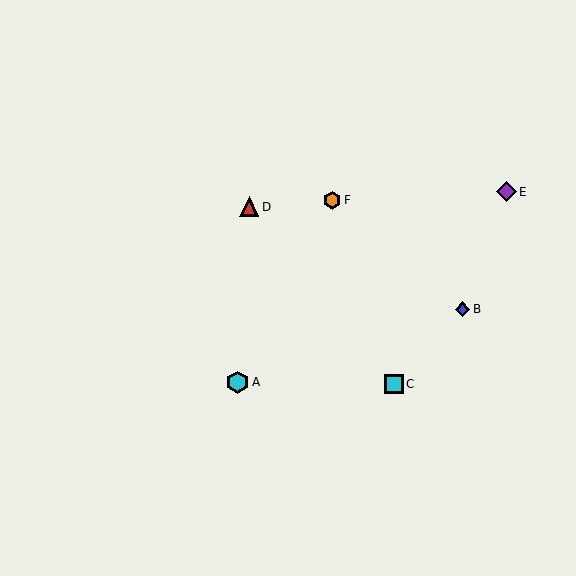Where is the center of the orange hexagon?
The center of the orange hexagon is at (332, 200).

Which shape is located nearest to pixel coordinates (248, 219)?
The red triangle (labeled D) at (249, 207) is nearest to that location.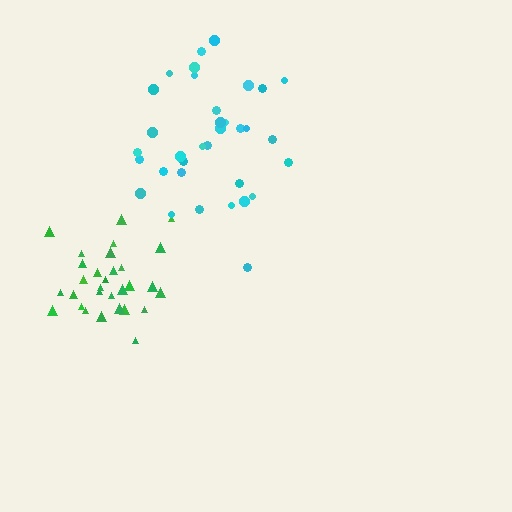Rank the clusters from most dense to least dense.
green, cyan.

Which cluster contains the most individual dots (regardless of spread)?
Cyan (34).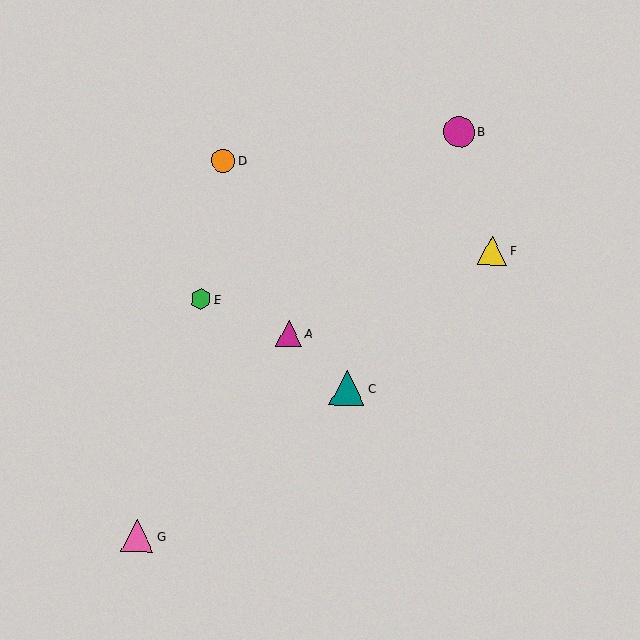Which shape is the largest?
The teal triangle (labeled C) is the largest.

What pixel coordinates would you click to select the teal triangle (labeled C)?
Click at (347, 388) to select the teal triangle C.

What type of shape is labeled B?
Shape B is a magenta circle.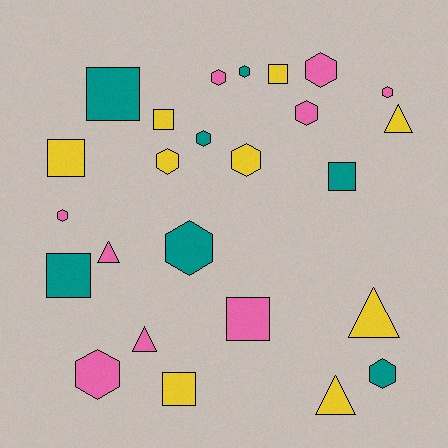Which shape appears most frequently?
Hexagon, with 12 objects.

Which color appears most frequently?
Yellow, with 9 objects.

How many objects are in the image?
There are 25 objects.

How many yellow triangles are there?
There are 3 yellow triangles.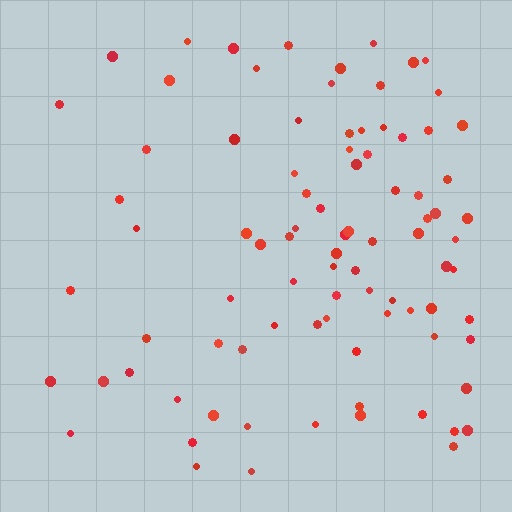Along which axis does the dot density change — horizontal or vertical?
Horizontal.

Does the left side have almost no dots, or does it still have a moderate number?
Still a moderate number, just noticeably fewer than the right.